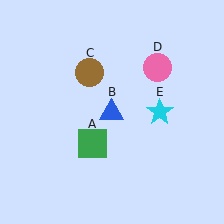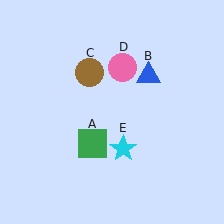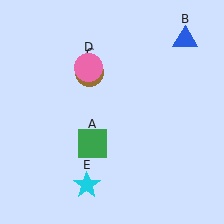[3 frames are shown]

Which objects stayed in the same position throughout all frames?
Green square (object A) and brown circle (object C) remained stationary.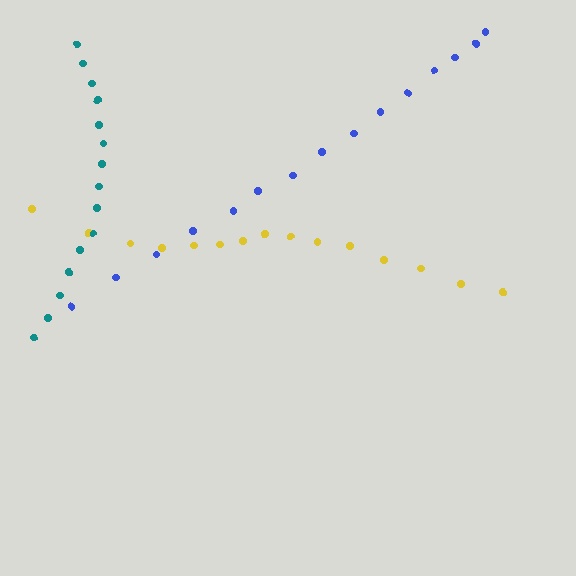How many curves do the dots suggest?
There are 3 distinct paths.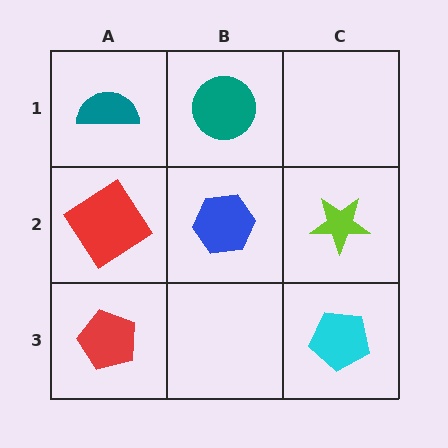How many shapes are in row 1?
2 shapes.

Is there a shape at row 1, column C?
No, that cell is empty.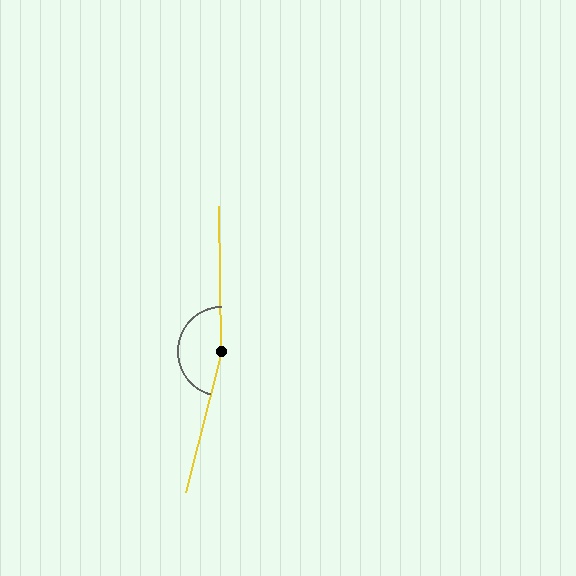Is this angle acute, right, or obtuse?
It is obtuse.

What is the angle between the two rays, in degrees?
Approximately 165 degrees.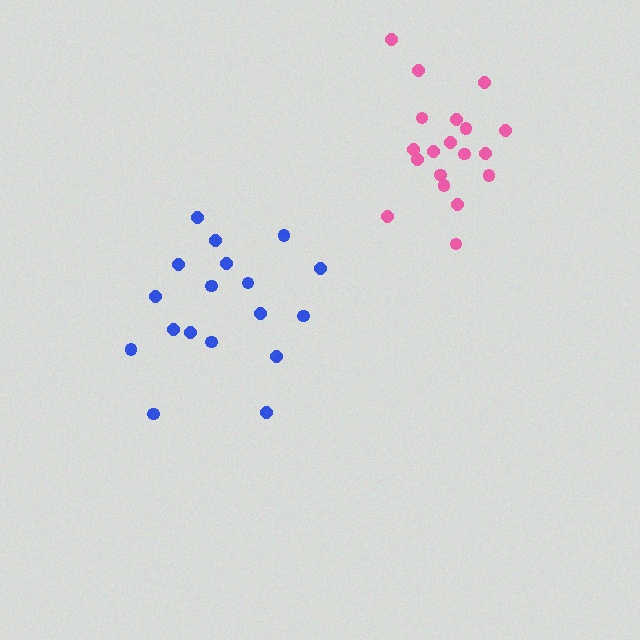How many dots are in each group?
Group 1: 18 dots, Group 2: 19 dots (37 total).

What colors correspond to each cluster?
The clusters are colored: blue, pink.